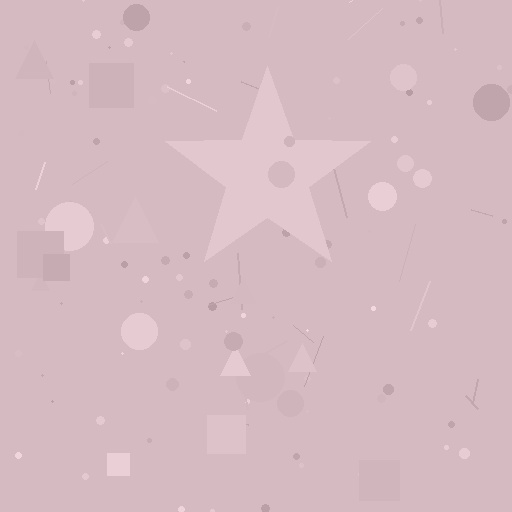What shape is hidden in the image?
A star is hidden in the image.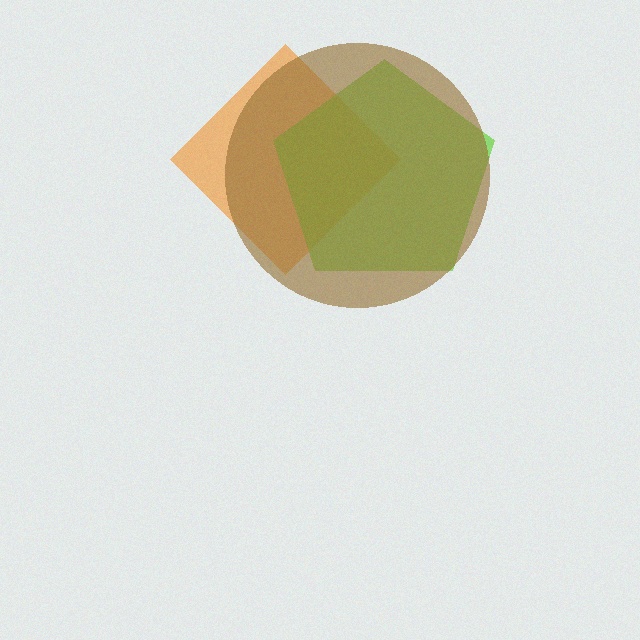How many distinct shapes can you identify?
There are 3 distinct shapes: an orange diamond, a lime pentagon, a brown circle.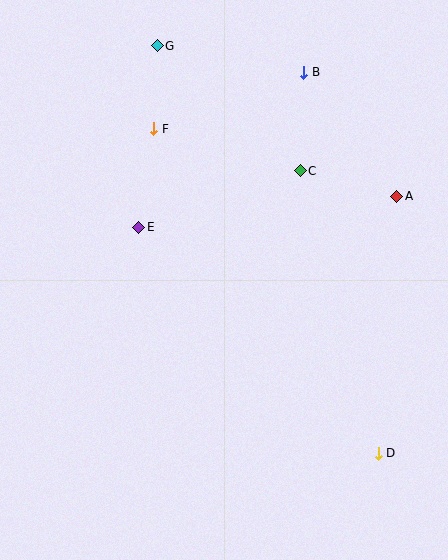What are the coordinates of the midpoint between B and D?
The midpoint between B and D is at (341, 263).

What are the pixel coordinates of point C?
Point C is at (300, 171).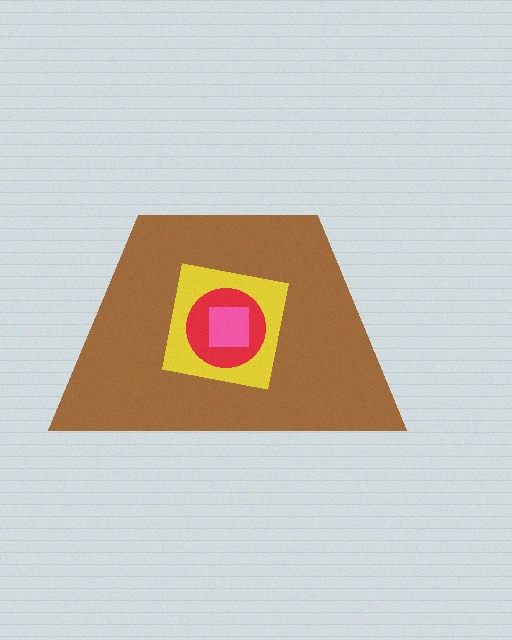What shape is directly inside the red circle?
The pink square.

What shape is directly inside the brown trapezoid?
The yellow square.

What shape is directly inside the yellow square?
The red circle.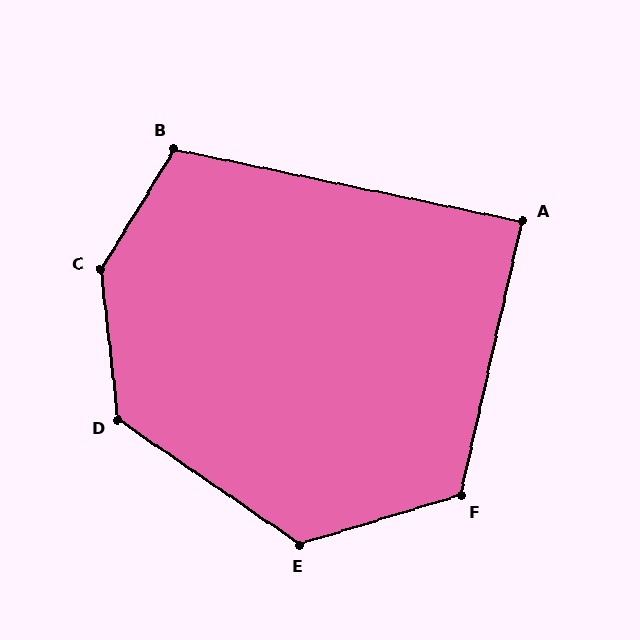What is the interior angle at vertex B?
Approximately 109 degrees (obtuse).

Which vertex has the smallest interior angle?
A, at approximately 89 degrees.